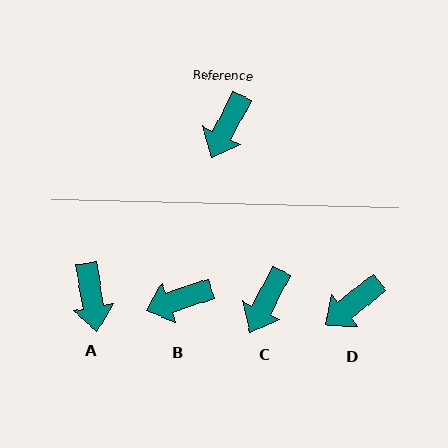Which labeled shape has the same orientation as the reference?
C.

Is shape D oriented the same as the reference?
No, it is off by about 25 degrees.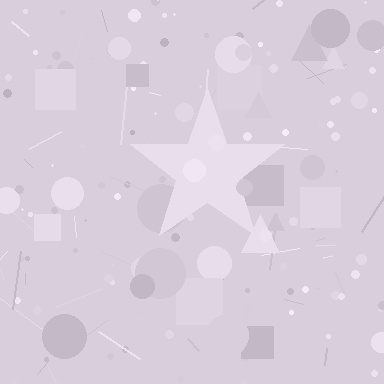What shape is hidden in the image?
A star is hidden in the image.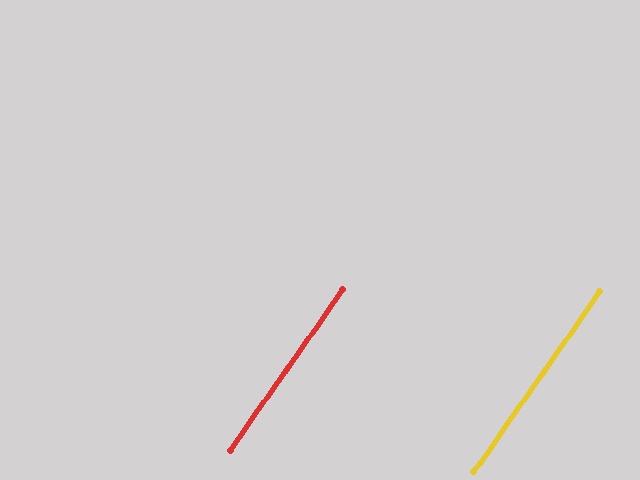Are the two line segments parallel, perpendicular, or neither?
Parallel — their directions differ by only 0.1°.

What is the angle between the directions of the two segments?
Approximately 0 degrees.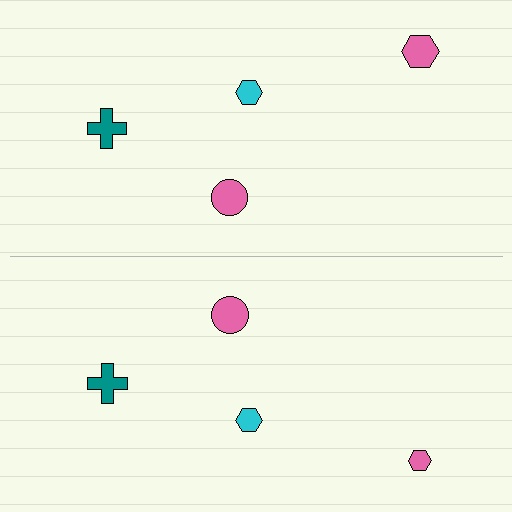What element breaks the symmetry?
The pink hexagon on the bottom side has a different size than its mirror counterpart.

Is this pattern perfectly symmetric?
No, the pattern is not perfectly symmetric. The pink hexagon on the bottom side has a different size than its mirror counterpart.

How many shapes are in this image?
There are 8 shapes in this image.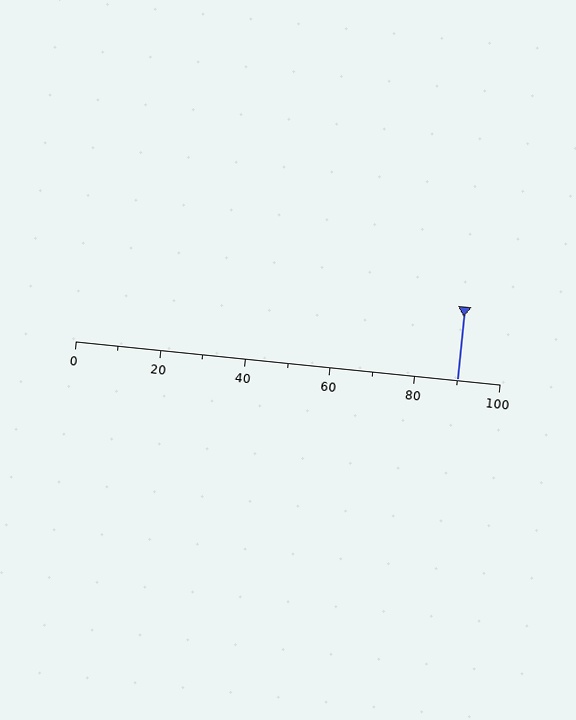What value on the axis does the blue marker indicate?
The marker indicates approximately 90.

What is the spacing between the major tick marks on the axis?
The major ticks are spaced 20 apart.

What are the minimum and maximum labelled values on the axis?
The axis runs from 0 to 100.